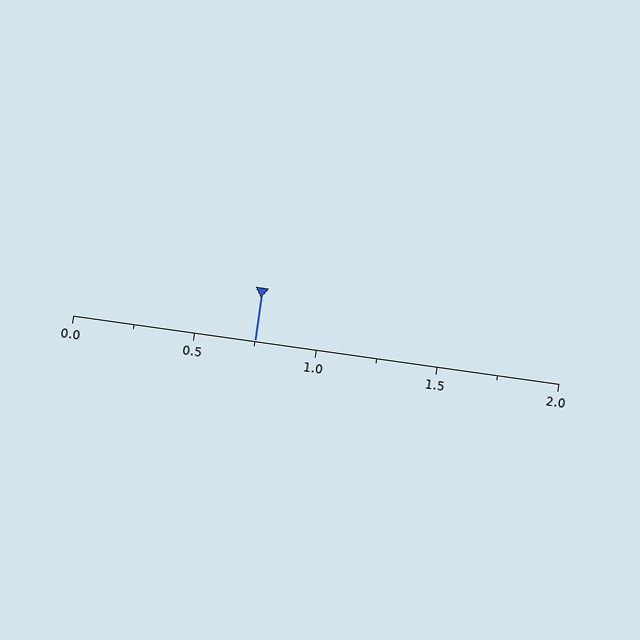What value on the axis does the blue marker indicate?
The marker indicates approximately 0.75.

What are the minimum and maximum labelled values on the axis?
The axis runs from 0.0 to 2.0.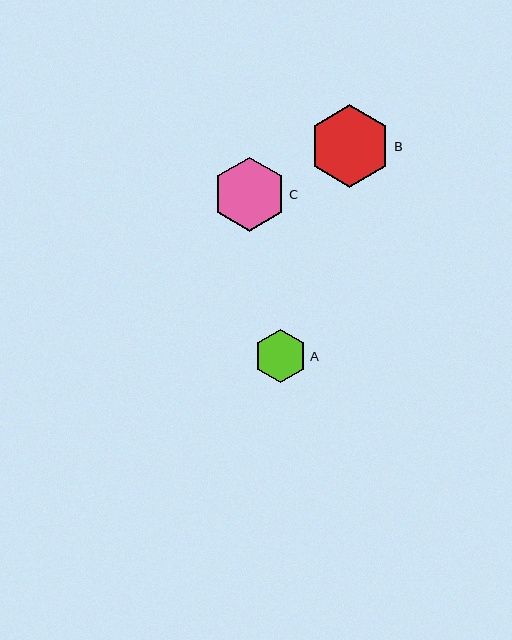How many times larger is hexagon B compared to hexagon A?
Hexagon B is approximately 1.5 times the size of hexagon A.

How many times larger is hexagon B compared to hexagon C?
Hexagon B is approximately 1.1 times the size of hexagon C.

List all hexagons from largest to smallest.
From largest to smallest: B, C, A.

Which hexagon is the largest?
Hexagon B is the largest with a size of approximately 83 pixels.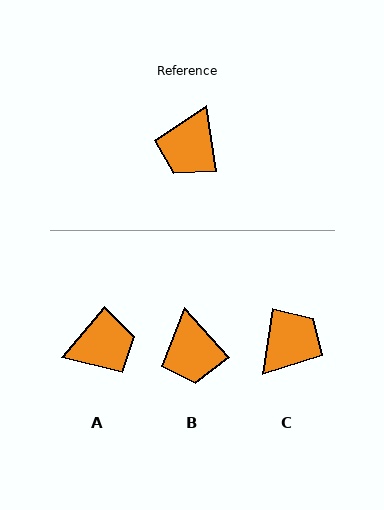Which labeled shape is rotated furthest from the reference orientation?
C, about 164 degrees away.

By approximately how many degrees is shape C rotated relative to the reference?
Approximately 164 degrees counter-clockwise.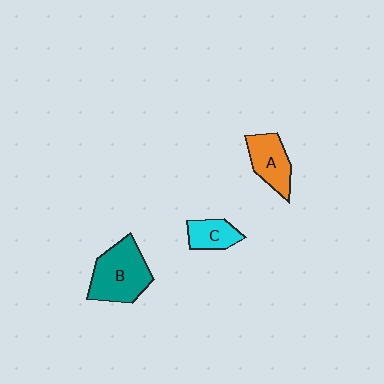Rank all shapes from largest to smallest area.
From largest to smallest: B (teal), A (orange), C (cyan).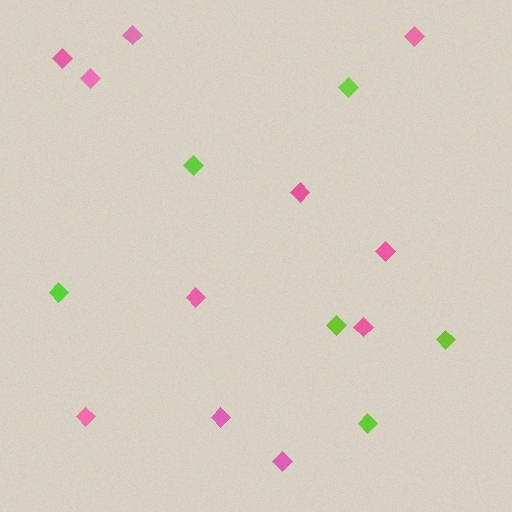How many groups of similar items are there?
There are 2 groups: one group of pink diamonds (11) and one group of lime diamonds (6).